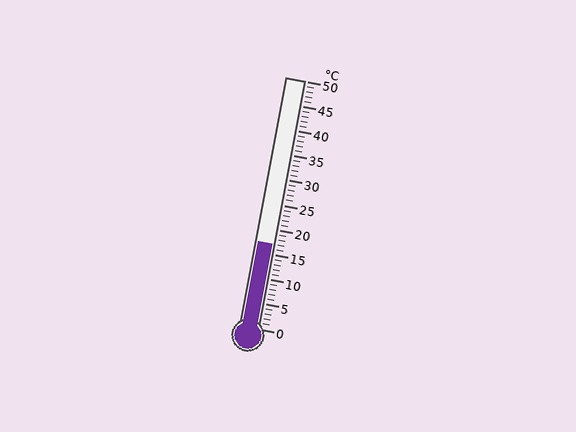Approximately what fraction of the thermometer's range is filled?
The thermometer is filled to approximately 35% of its range.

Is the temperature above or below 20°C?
The temperature is below 20°C.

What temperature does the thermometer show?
The thermometer shows approximately 17°C.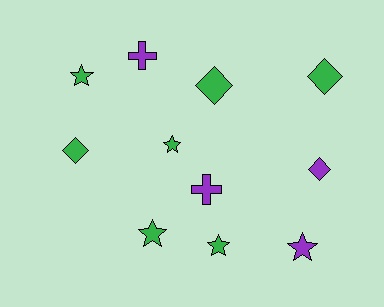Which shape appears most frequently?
Star, with 5 objects.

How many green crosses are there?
There are no green crosses.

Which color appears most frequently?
Green, with 7 objects.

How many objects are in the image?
There are 11 objects.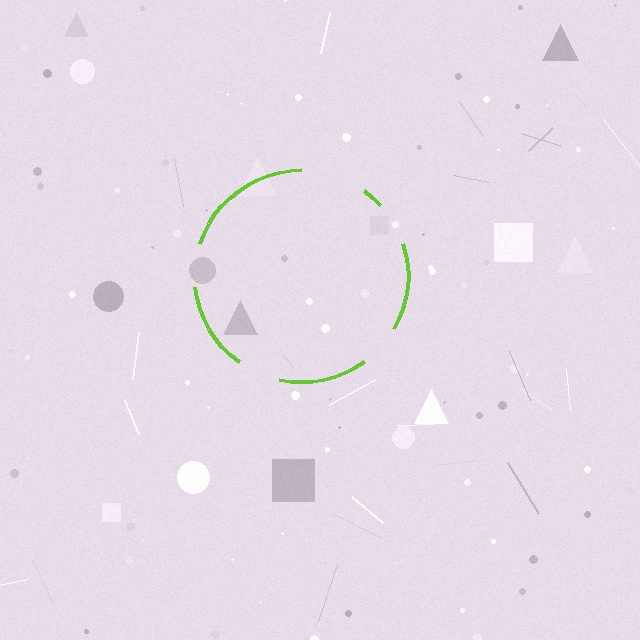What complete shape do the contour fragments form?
The contour fragments form a circle.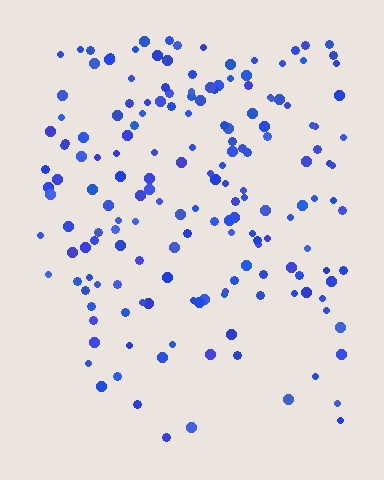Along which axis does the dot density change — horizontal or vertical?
Vertical.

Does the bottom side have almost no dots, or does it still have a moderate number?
Still a moderate number, just noticeably fewer than the top.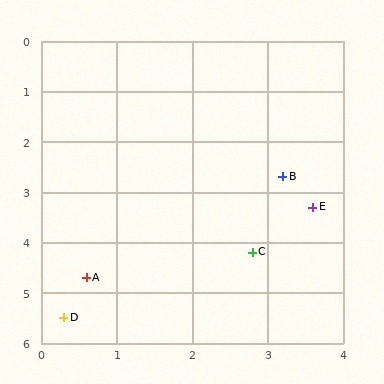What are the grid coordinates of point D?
Point D is at approximately (0.3, 5.5).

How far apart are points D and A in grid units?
Points D and A are about 0.9 grid units apart.